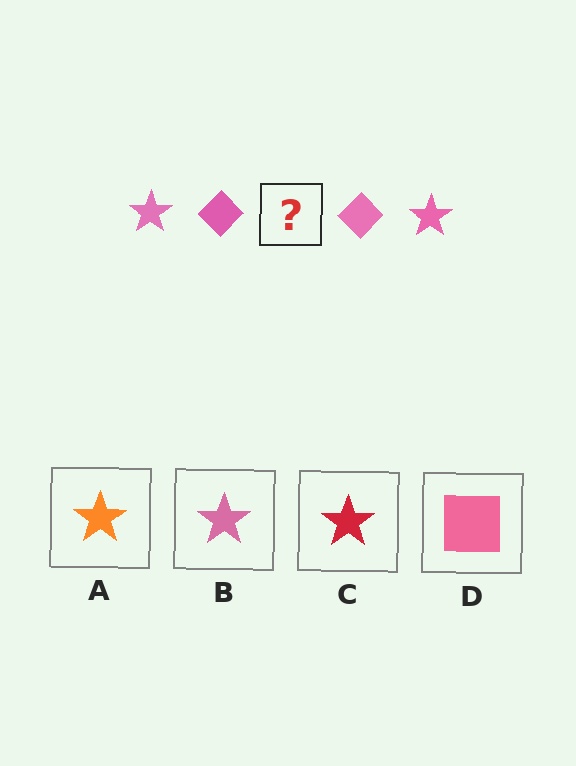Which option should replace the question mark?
Option B.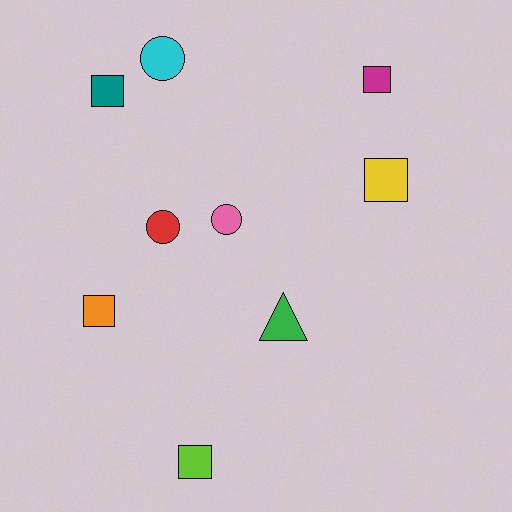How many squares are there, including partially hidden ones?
There are 5 squares.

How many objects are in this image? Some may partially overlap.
There are 9 objects.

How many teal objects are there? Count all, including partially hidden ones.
There is 1 teal object.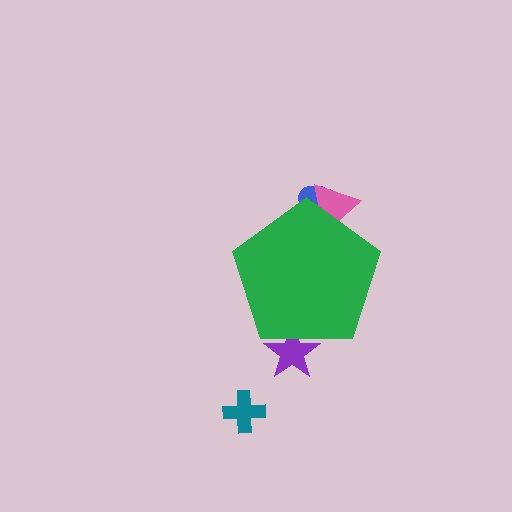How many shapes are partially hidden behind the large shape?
3 shapes are partially hidden.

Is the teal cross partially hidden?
No, the teal cross is fully visible.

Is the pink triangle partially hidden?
Yes, the pink triangle is partially hidden behind the green pentagon.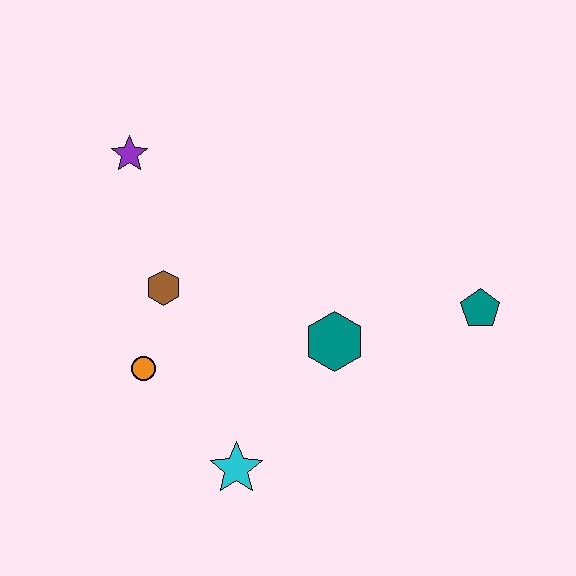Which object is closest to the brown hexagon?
The orange circle is closest to the brown hexagon.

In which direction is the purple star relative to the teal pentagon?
The purple star is to the left of the teal pentagon.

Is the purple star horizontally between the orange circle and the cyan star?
No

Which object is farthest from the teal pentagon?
The purple star is farthest from the teal pentagon.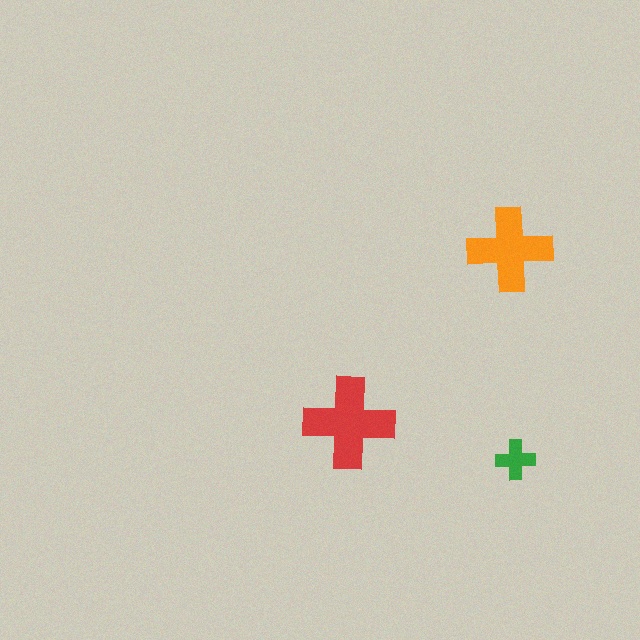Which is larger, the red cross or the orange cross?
The red one.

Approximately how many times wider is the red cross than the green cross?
About 2.5 times wider.